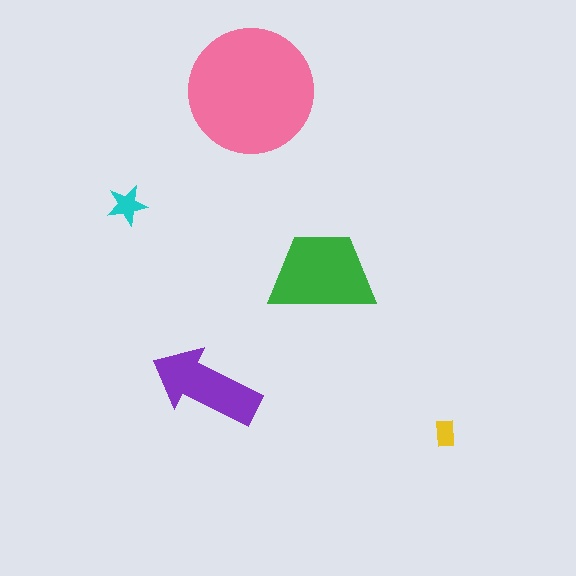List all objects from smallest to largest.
The yellow rectangle, the cyan star, the purple arrow, the green trapezoid, the pink circle.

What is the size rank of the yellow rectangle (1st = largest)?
5th.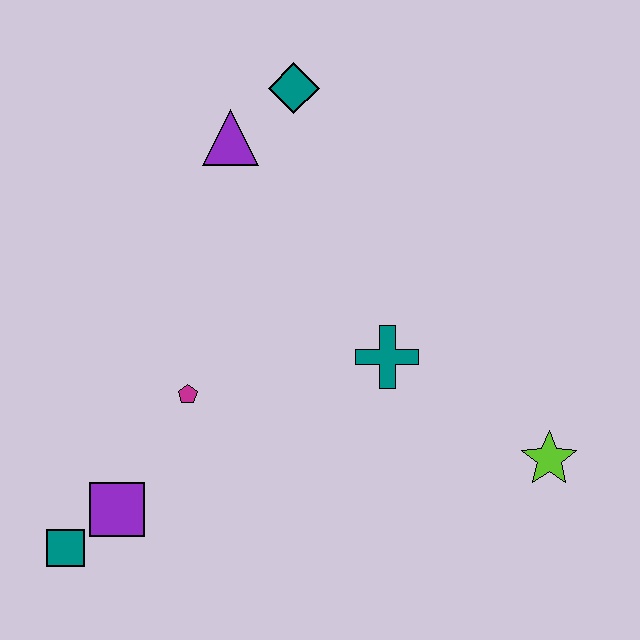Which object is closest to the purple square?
The teal square is closest to the purple square.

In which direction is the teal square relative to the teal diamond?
The teal square is below the teal diamond.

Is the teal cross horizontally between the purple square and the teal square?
No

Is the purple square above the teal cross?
No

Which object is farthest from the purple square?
The teal diamond is farthest from the purple square.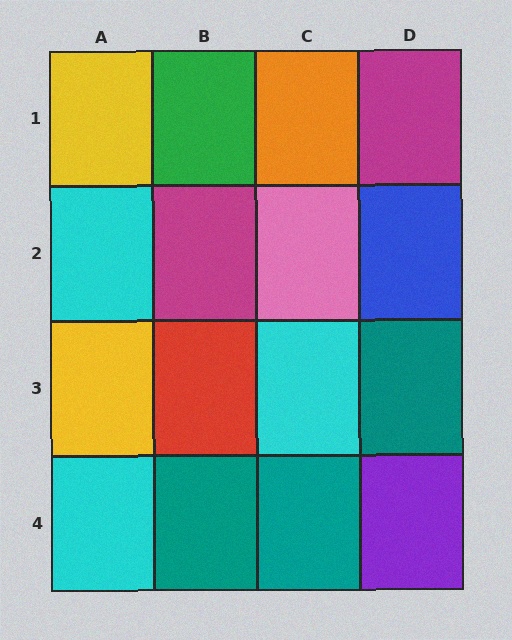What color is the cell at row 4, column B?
Teal.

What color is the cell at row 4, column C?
Teal.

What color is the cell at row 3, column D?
Teal.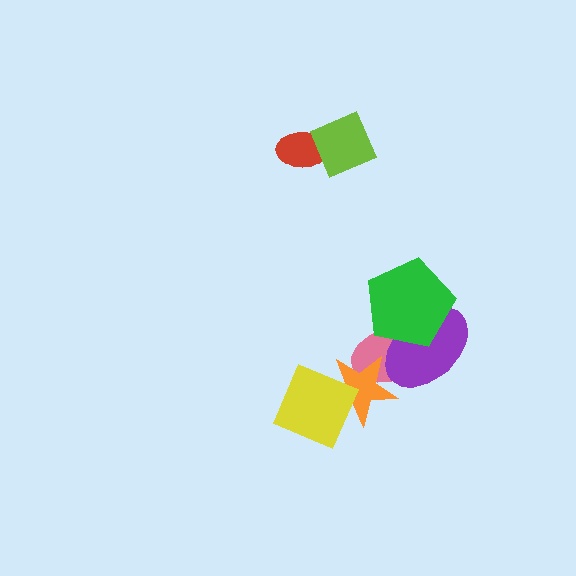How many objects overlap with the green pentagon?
2 objects overlap with the green pentagon.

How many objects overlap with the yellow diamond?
1 object overlaps with the yellow diamond.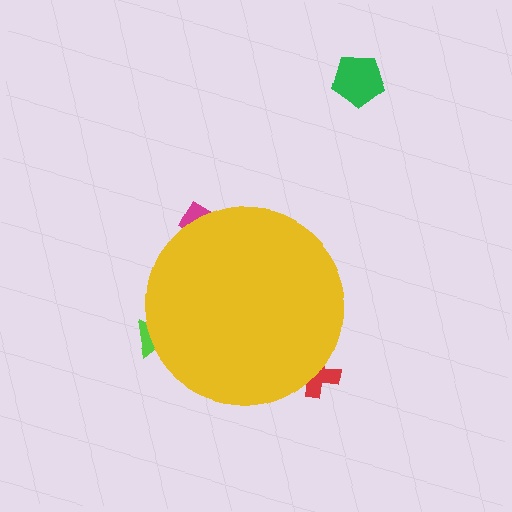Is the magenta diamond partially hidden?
Yes, the magenta diamond is partially hidden behind the yellow circle.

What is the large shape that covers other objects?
A yellow circle.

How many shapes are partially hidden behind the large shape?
3 shapes are partially hidden.